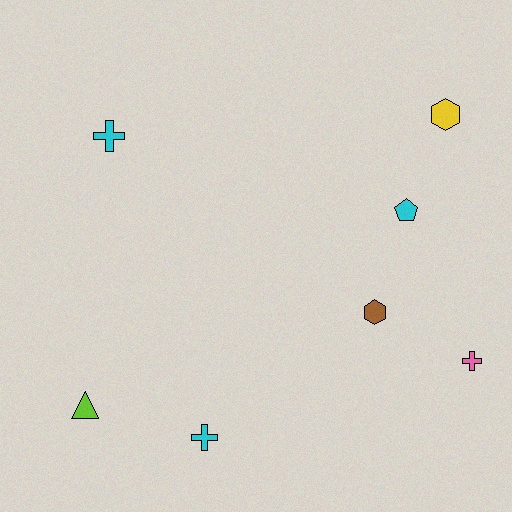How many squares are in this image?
There are no squares.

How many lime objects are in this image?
There is 1 lime object.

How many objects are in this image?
There are 7 objects.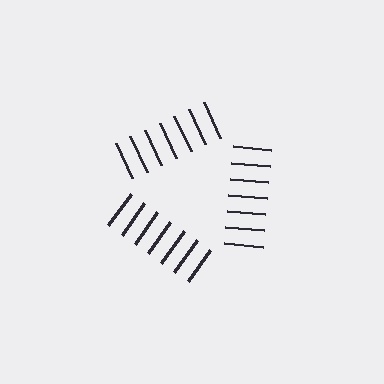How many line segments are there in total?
21 — 7 along each of the 3 edges.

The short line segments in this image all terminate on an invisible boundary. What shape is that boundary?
An illusory triangle — the line segments terminate on its edges but no continuous stroke is drawn.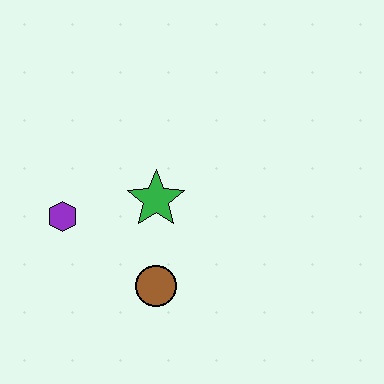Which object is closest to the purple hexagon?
The green star is closest to the purple hexagon.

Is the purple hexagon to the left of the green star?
Yes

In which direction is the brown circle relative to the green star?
The brown circle is below the green star.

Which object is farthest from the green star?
The purple hexagon is farthest from the green star.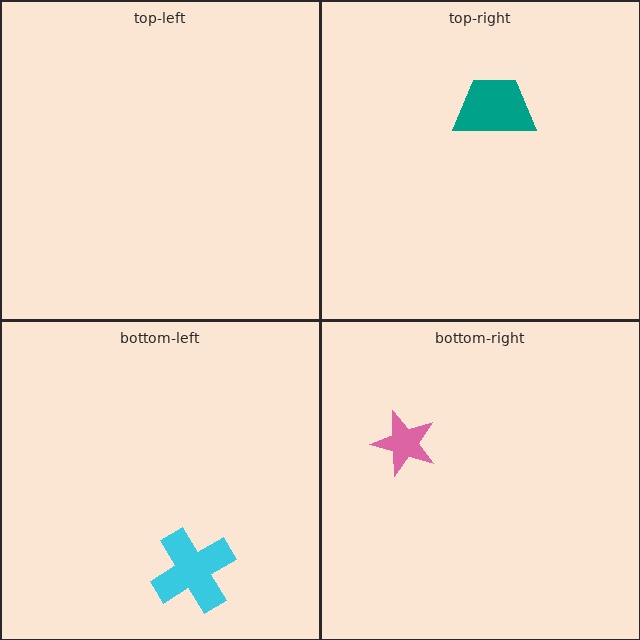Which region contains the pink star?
The bottom-right region.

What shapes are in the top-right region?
The teal trapezoid.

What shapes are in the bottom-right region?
The pink star.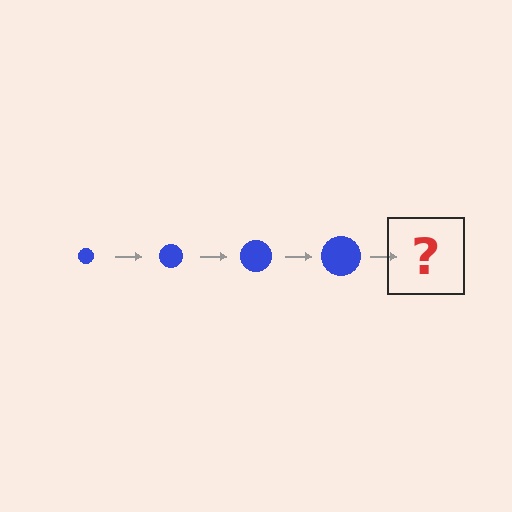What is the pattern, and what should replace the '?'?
The pattern is that the circle gets progressively larger each step. The '?' should be a blue circle, larger than the previous one.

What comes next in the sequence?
The next element should be a blue circle, larger than the previous one.